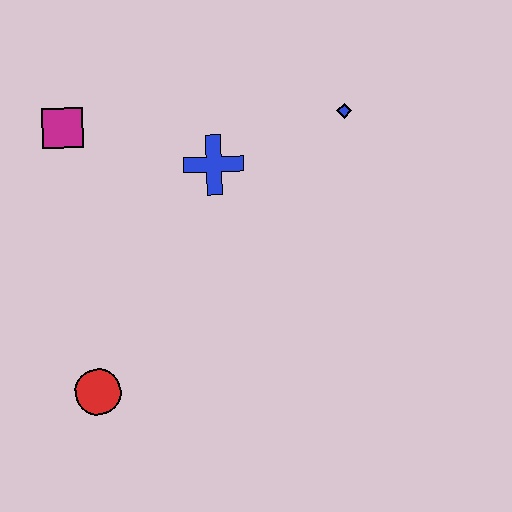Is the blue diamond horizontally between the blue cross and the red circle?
No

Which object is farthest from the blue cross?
The red circle is farthest from the blue cross.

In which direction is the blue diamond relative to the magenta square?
The blue diamond is to the right of the magenta square.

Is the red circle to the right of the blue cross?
No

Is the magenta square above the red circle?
Yes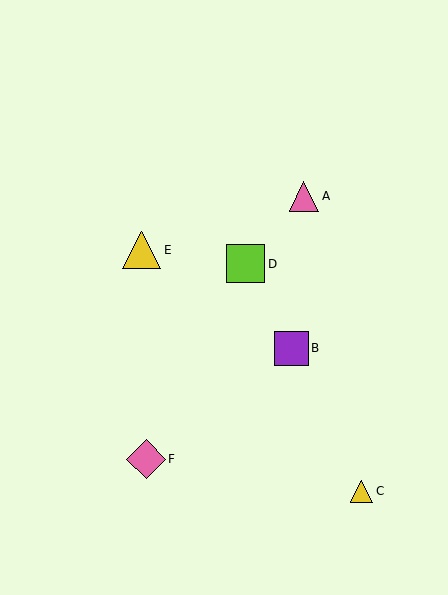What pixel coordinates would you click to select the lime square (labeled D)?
Click at (246, 264) to select the lime square D.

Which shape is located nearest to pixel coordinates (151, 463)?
The pink diamond (labeled F) at (146, 459) is nearest to that location.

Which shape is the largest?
The pink diamond (labeled F) is the largest.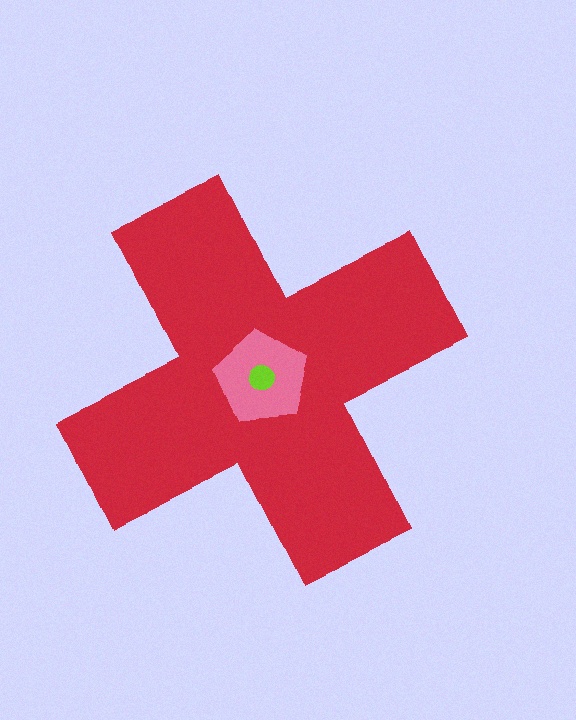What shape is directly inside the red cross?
The pink pentagon.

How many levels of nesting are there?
3.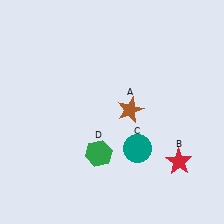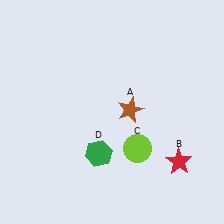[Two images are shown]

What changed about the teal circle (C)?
In Image 1, C is teal. In Image 2, it changed to lime.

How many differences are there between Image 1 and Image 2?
There is 1 difference between the two images.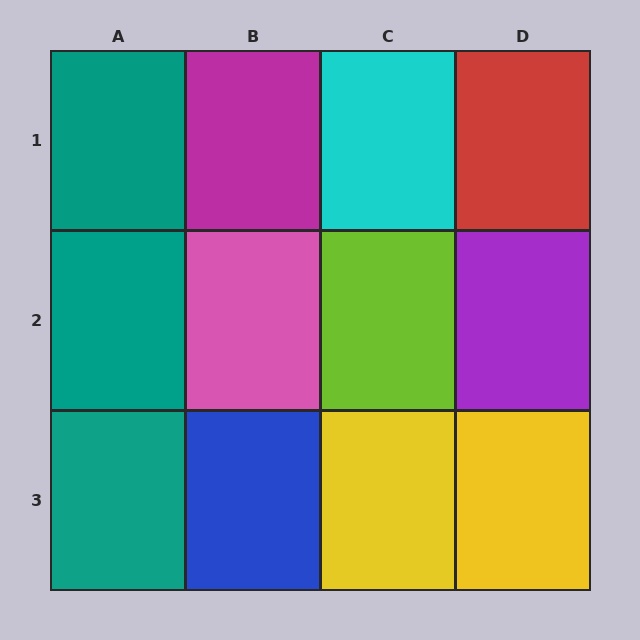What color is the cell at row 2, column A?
Teal.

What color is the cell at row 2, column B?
Pink.